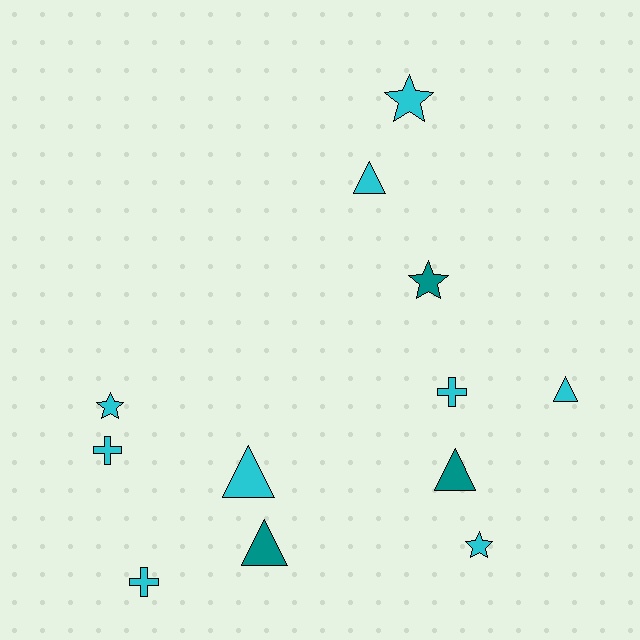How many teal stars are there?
There is 1 teal star.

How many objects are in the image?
There are 12 objects.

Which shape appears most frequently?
Triangle, with 5 objects.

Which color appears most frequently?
Cyan, with 9 objects.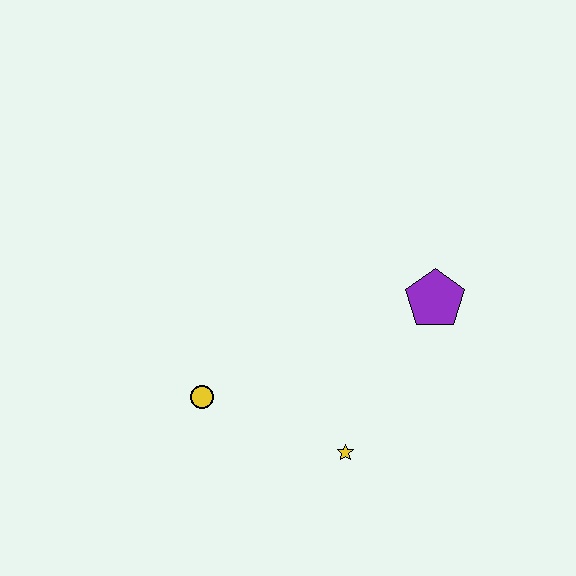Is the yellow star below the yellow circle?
Yes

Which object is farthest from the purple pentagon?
The yellow circle is farthest from the purple pentagon.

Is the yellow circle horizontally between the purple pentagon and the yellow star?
No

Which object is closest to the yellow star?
The yellow circle is closest to the yellow star.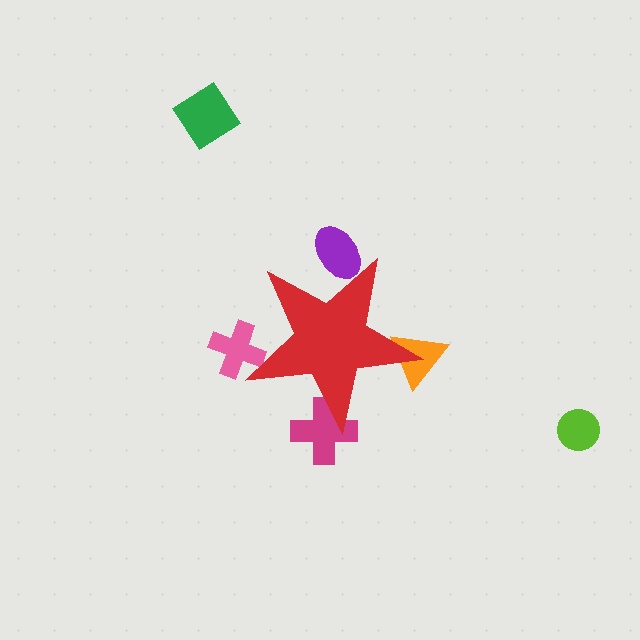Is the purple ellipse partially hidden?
Yes, the purple ellipse is partially hidden behind the red star.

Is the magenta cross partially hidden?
Yes, the magenta cross is partially hidden behind the red star.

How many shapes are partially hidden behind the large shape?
4 shapes are partially hidden.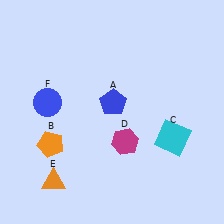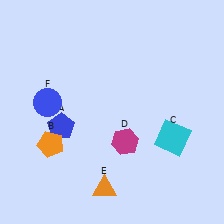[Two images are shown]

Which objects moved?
The objects that moved are: the blue pentagon (A), the orange triangle (E).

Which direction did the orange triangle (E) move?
The orange triangle (E) moved right.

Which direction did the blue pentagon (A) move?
The blue pentagon (A) moved left.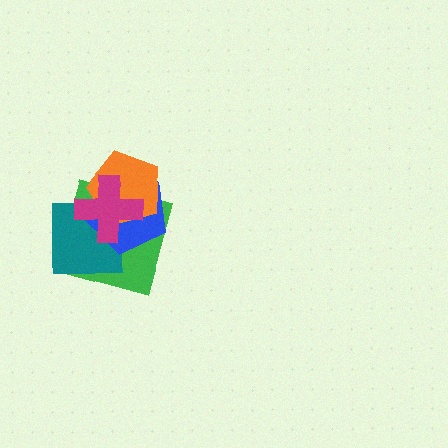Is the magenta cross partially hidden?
No, no other shape covers it.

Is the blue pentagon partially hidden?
Yes, it is partially covered by another shape.